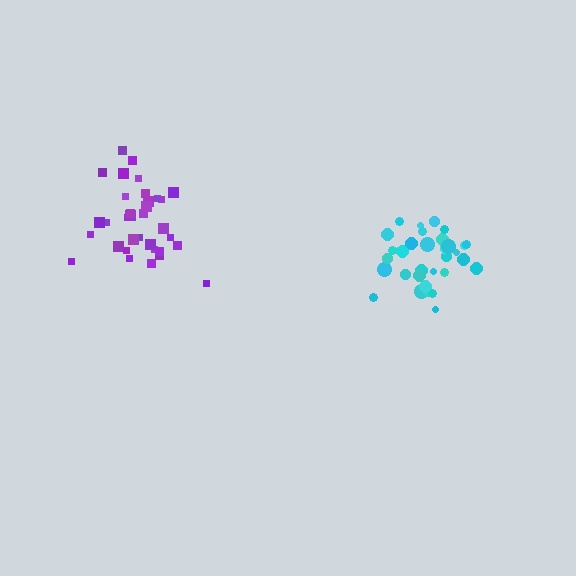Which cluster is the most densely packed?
Cyan.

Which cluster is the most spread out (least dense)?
Purple.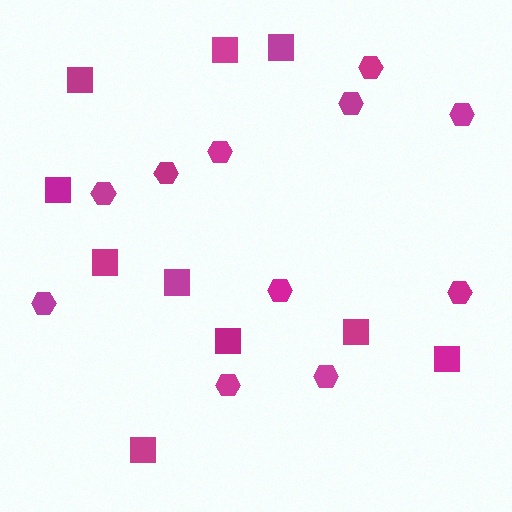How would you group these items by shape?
There are 2 groups: one group of hexagons (11) and one group of squares (10).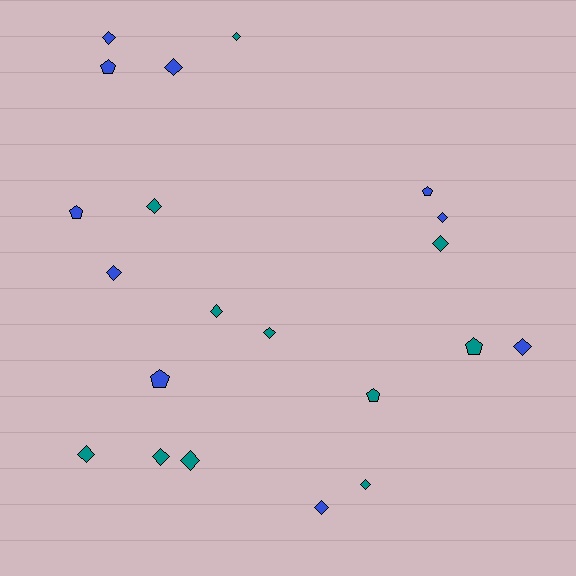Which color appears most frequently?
Teal, with 11 objects.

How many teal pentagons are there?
There are 2 teal pentagons.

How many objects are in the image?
There are 21 objects.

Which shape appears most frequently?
Diamond, with 15 objects.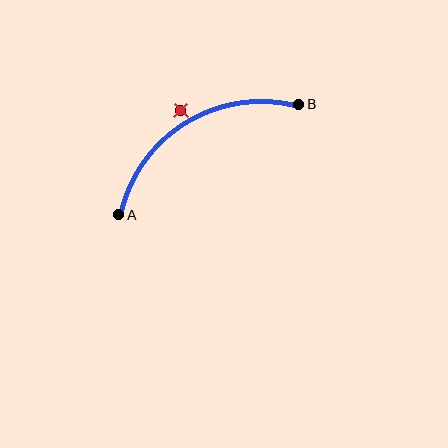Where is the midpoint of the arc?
The arc midpoint is the point on the curve farthest from the straight line joining A and B. It sits above that line.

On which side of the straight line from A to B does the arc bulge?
The arc bulges above the straight line connecting A and B.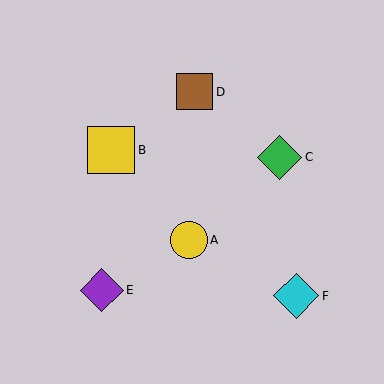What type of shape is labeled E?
Shape E is a purple diamond.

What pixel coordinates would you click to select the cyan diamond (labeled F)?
Click at (296, 296) to select the cyan diamond F.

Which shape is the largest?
The yellow square (labeled B) is the largest.